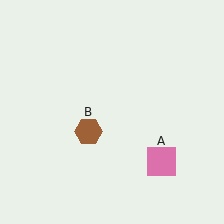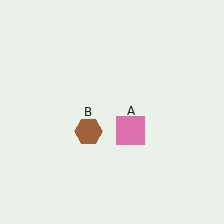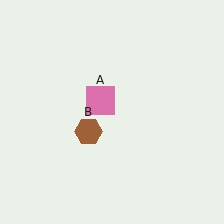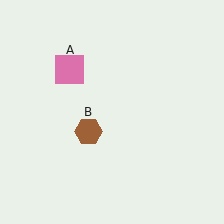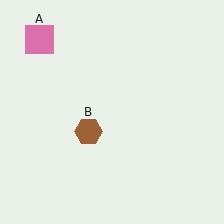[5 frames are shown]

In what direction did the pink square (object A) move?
The pink square (object A) moved up and to the left.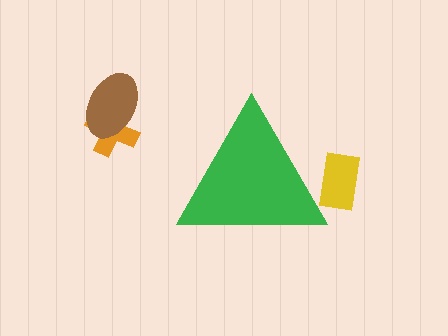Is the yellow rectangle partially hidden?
Yes, the yellow rectangle is partially hidden behind the green triangle.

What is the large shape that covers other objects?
A green triangle.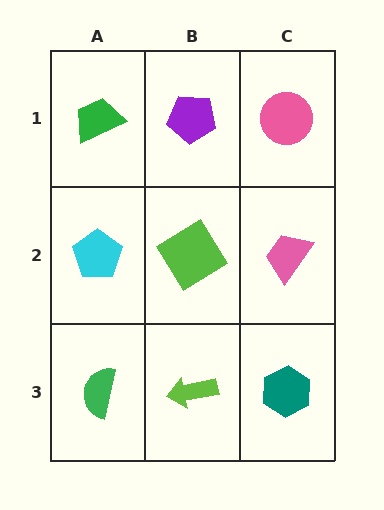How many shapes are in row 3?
3 shapes.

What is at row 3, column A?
A green semicircle.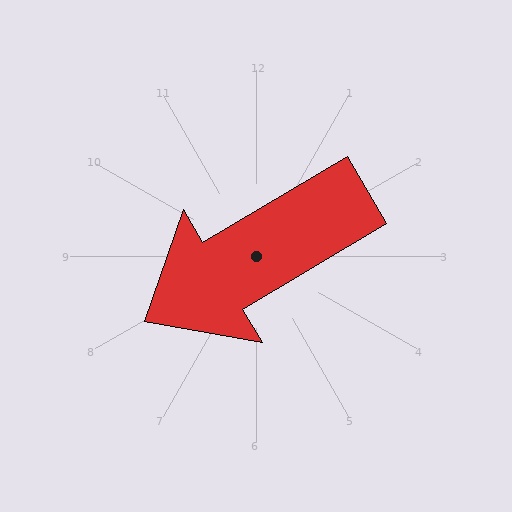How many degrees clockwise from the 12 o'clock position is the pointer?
Approximately 239 degrees.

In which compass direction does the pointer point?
Southwest.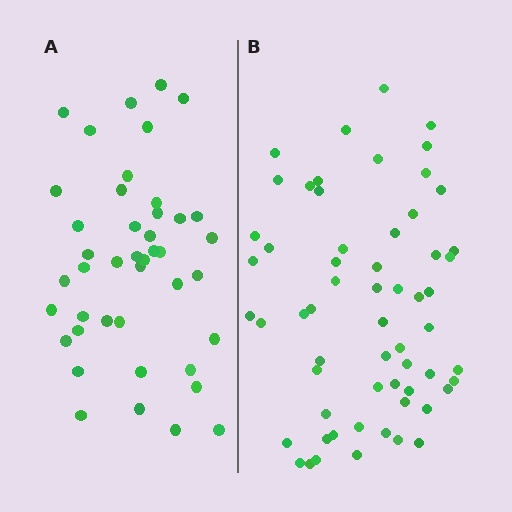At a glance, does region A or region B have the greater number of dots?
Region B (the right region) has more dots.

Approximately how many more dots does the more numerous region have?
Region B has approximately 15 more dots than region A.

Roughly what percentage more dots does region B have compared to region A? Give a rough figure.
About 40% more.